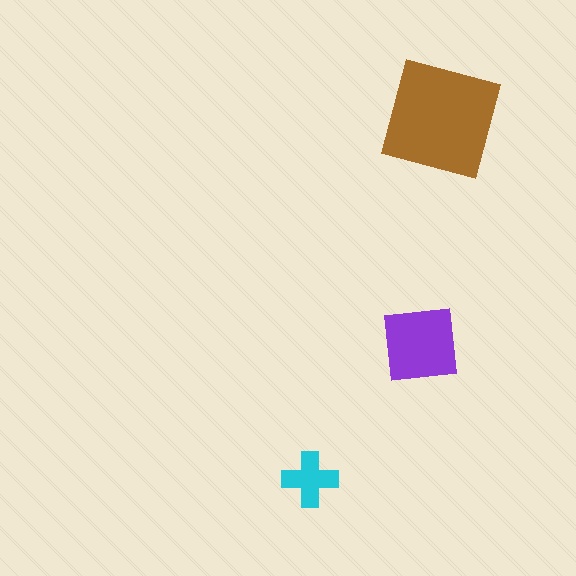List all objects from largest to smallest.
The brown square, the purple square, the cyan cross.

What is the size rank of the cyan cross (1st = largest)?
3rd.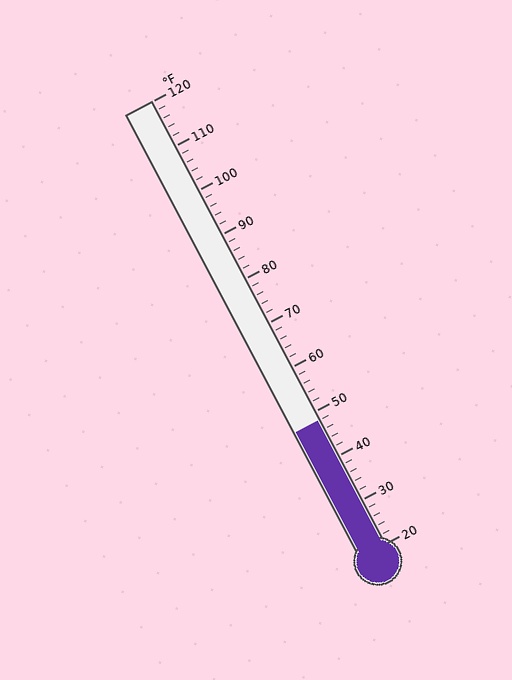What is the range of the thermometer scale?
The thermometer scale ranges from 20°F to 120°F.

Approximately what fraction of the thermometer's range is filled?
The thermometer is filled to approximately 30% of its range.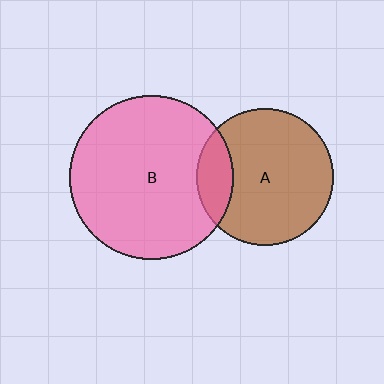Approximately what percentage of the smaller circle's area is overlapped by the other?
Approximately 15%.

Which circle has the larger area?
Circle B (pink).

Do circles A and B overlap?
Yes.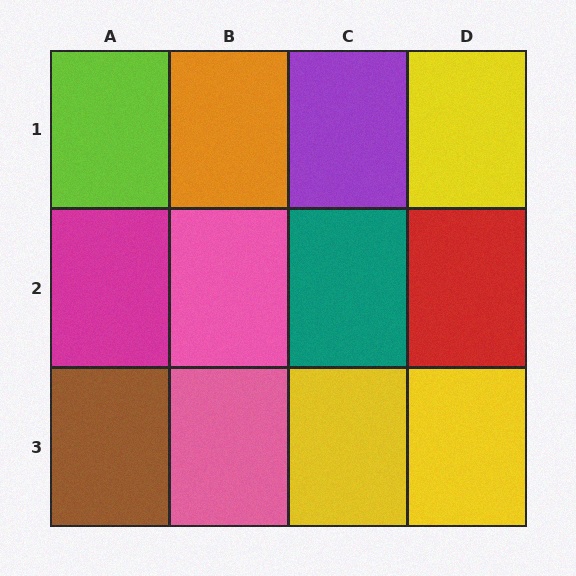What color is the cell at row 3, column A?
Brown.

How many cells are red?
1 cell is red.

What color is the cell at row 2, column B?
Pink.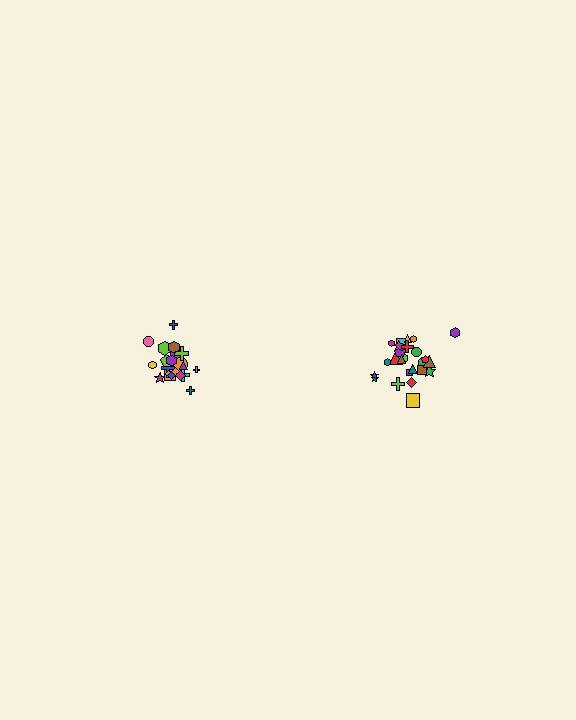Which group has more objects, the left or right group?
The right group.